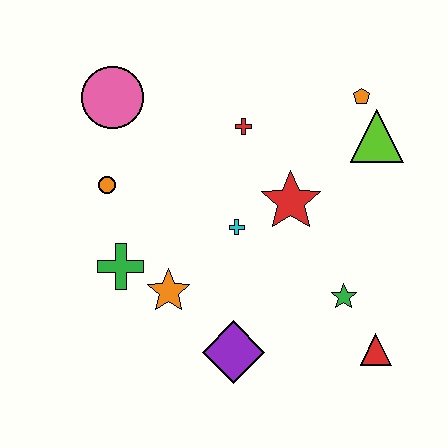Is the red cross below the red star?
No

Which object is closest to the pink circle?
The orange circle is closest to the pink circle.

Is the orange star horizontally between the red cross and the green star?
No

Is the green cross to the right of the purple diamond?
No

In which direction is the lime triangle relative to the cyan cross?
The lime triangle is to the right of the cyan cross.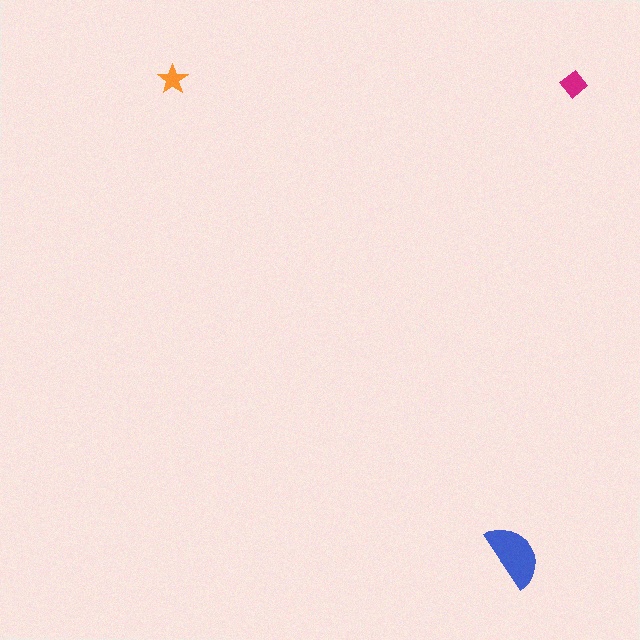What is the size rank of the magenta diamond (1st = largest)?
2nd.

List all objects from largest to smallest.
The blue semicircle, the magenta diamond, the orange star.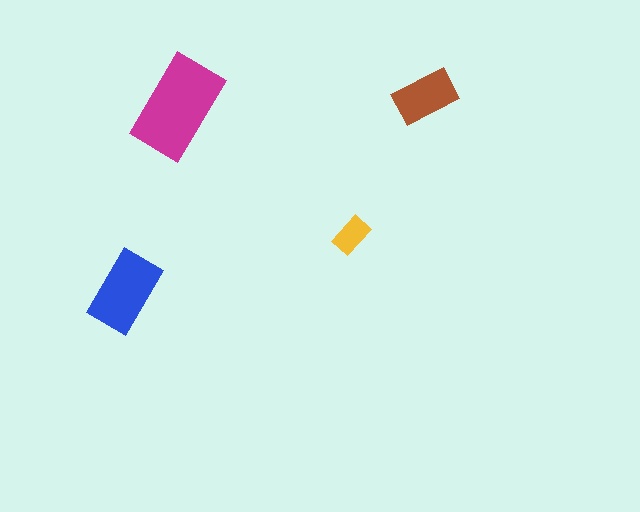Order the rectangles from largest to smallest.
the magenta one, the blue one, the brown one, the yellow one.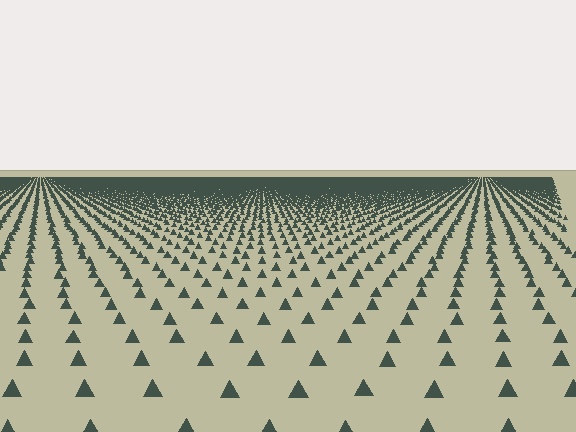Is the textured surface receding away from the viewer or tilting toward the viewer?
The surface is receding away from the viewer. Texture elements get smaller and denser toward the top.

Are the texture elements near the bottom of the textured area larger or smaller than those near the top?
Larger. Near the bottom, elements are closer to the viewer and appear at a bigger on-screen size.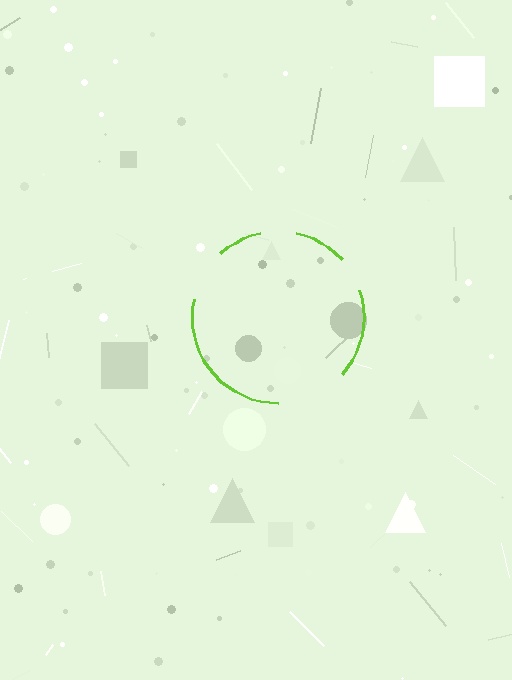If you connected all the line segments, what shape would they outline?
They would outline a circle.